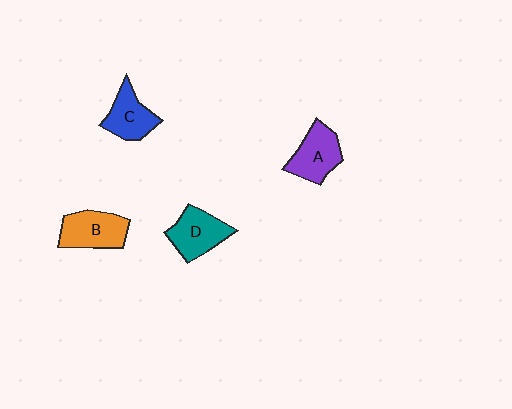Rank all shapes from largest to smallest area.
From largest to smallest: B (orange), D (teal), A (purple), C (blue).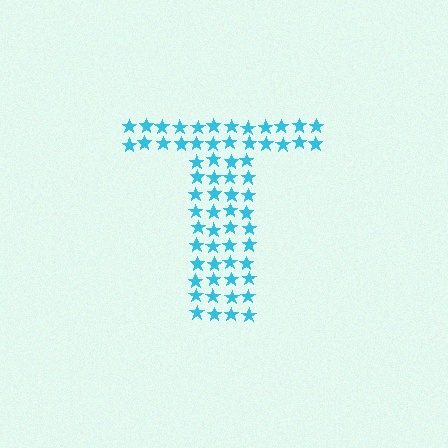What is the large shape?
The large shape is the letter T.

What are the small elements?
The small elements are stars.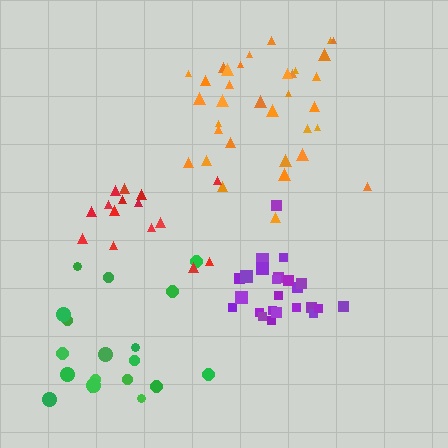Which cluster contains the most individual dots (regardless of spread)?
Orange (34).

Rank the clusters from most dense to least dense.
purple, orange, green, red.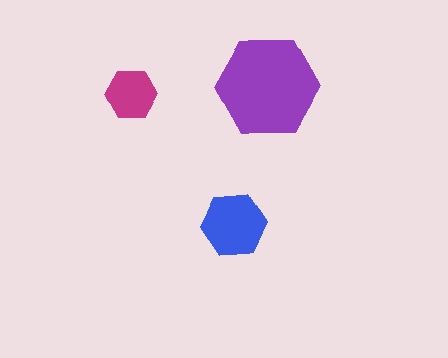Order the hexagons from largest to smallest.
the purple one, the blue one, the magenta one.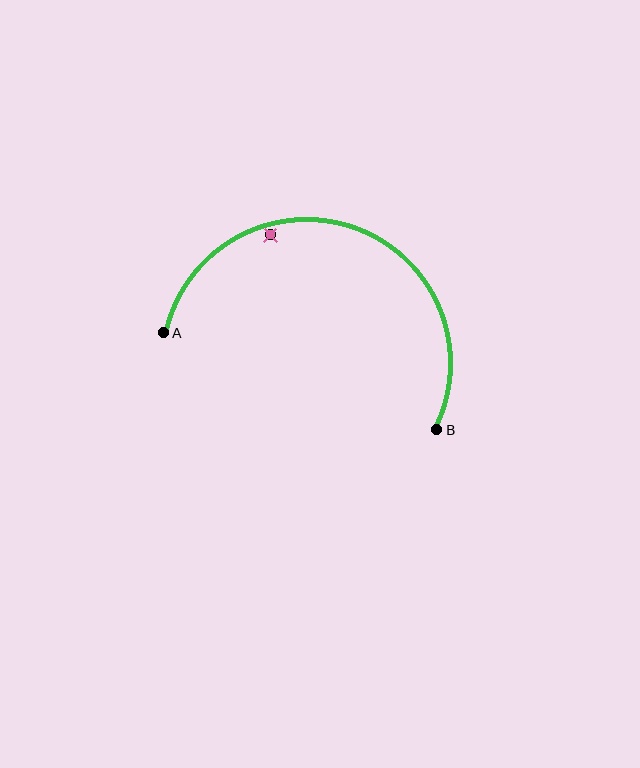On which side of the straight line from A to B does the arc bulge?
The arc bulges above the straight line connecting A and B.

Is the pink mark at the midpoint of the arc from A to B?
No — the pink mark does not lie on the arc at all. It sits slightly inside the curve.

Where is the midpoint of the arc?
The arc midpoint is the point on the curve farthest from the straight line joining A and B. It sits above that line.